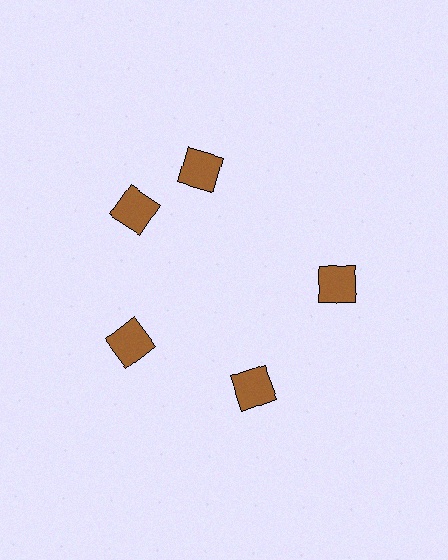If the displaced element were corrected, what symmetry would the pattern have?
It would have 5-fold rotational symmetry — the pattern would map onto itself every 72 degrees.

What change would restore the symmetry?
The symmetry would be restored by rotating it back into even spacing with its neighbors so that all 5 squares sit at equal angles and equal distance from the center.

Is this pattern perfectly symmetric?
No. The 5 brown squares are arranged in a ring, but one element near the 1 o'clock position is rotated out of alignment along the ring, breaking the 5-fold rotational symmetry.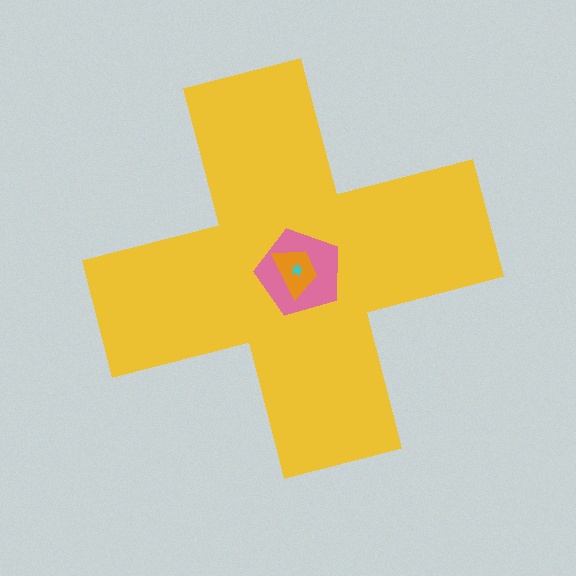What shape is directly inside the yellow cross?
The pink pentagon.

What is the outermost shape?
The yellow cross.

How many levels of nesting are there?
4.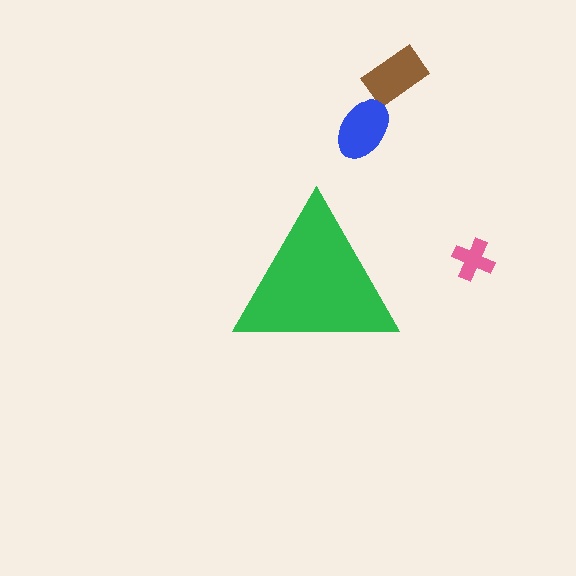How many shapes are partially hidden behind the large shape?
0 shapes are partially hidden.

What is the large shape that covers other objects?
A green triangle.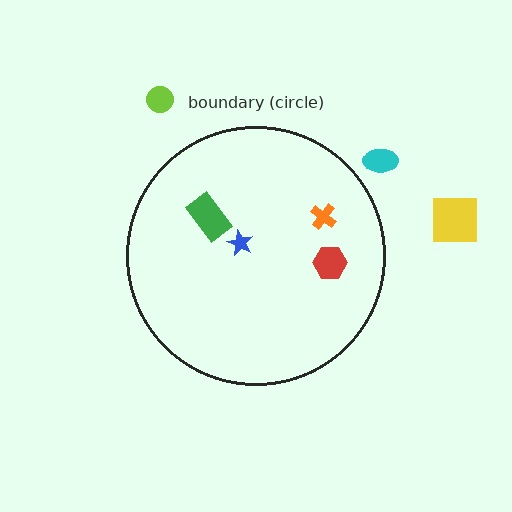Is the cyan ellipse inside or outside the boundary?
Outside.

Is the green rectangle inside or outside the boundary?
Inside.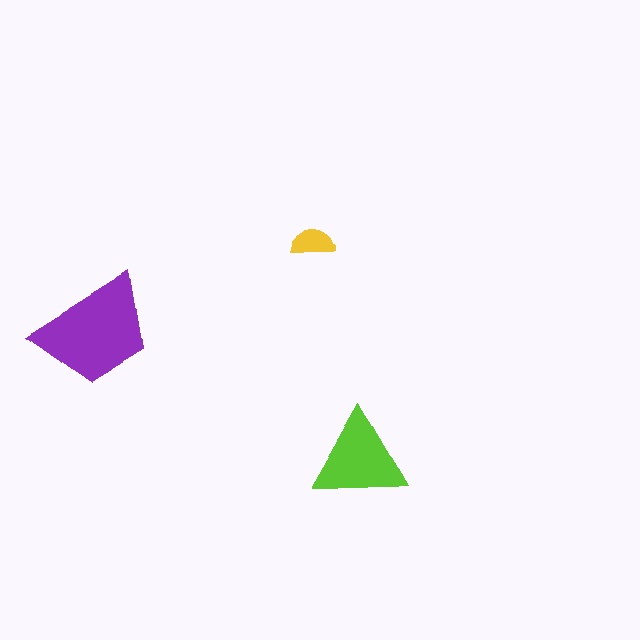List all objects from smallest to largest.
The yellow semicircle, the lime triangle, the purple trapezoid.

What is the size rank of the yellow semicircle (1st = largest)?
3rd.